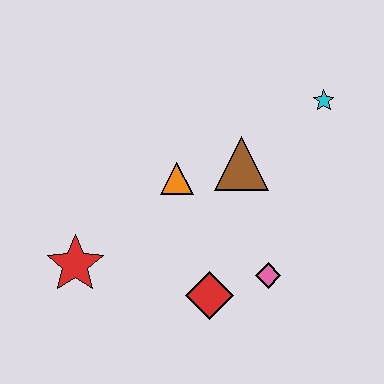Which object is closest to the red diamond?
The pink diamond is closest to the red diamond.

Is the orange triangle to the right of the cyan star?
No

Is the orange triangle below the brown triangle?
Yes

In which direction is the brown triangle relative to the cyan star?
The brown triangle is to the left of the cyan star.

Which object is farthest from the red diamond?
The cyan star is farthest from the red diamond.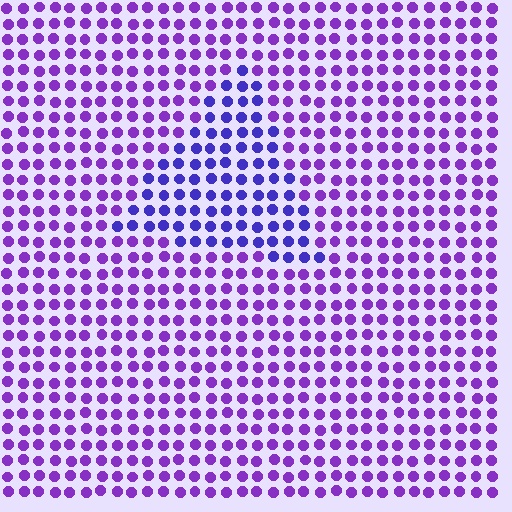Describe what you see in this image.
The image is filled with small purple elements in a uniform arrangement. A triangle-shaped region is visible where the elements are tinted to a slightly different hue, forming a subtle color boundary.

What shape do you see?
I see a triangle.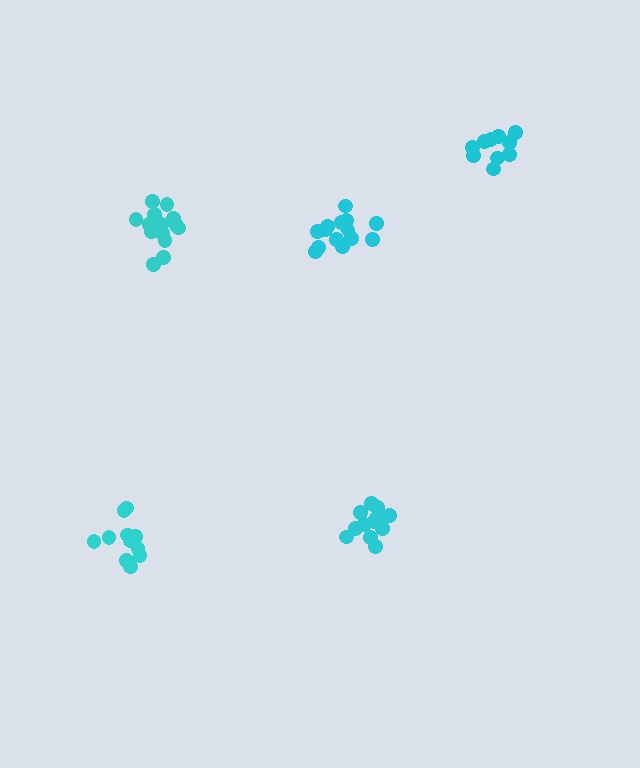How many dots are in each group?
Group 1: 14 dots, Group 2: 11 dots, Group 3: 16 dots, Group 4: 16 dots, Group 5: 11 dots (68 total).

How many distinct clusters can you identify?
There are 5 distinct clusters.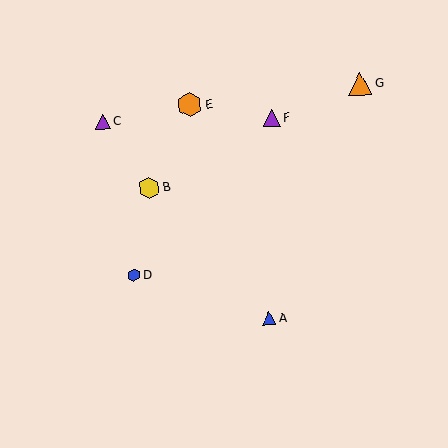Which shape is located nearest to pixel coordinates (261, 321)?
The blue triangle (labeled A) at (269, 318) is nearest to that location.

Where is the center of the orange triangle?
The center of the orange triangle is at (360, 84).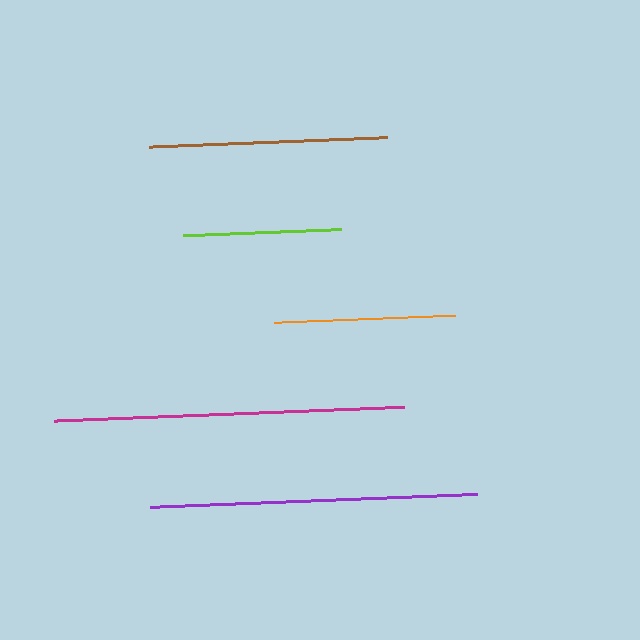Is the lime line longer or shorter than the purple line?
The purple line is longer than the lime line.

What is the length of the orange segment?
The orange segment is approximately 181 pixels long.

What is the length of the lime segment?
The lime segment is approximately 159 pixels long.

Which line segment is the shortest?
The lime line is the shortest at approximately 159 pixels.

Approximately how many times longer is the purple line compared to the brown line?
The purple line is approximately 1.4 times the length of the brown line.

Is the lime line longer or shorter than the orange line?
The orange line is longer than the lime line.